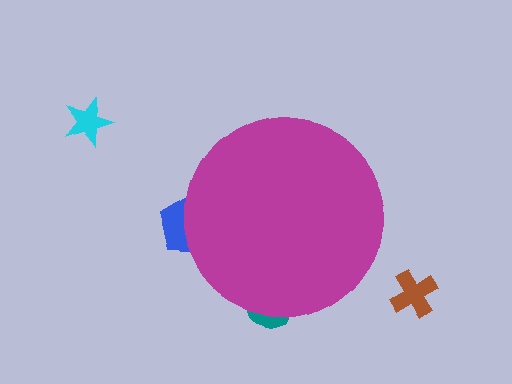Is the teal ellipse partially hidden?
Yes, the teal ellipse is partially hidden behind the magenta circle.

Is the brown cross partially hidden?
No, the brown cross is fully visible.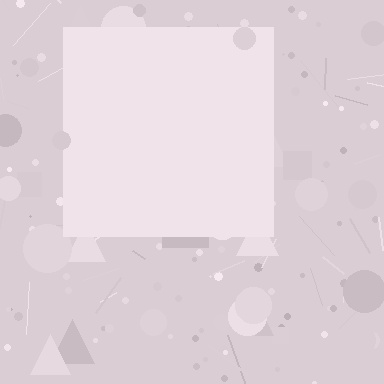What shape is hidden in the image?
A square is hidden in the image.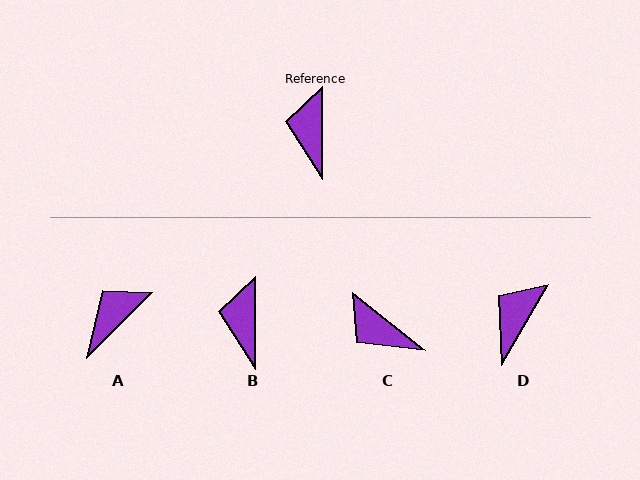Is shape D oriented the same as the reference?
No, it is off by about 30 degrees.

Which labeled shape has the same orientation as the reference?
B.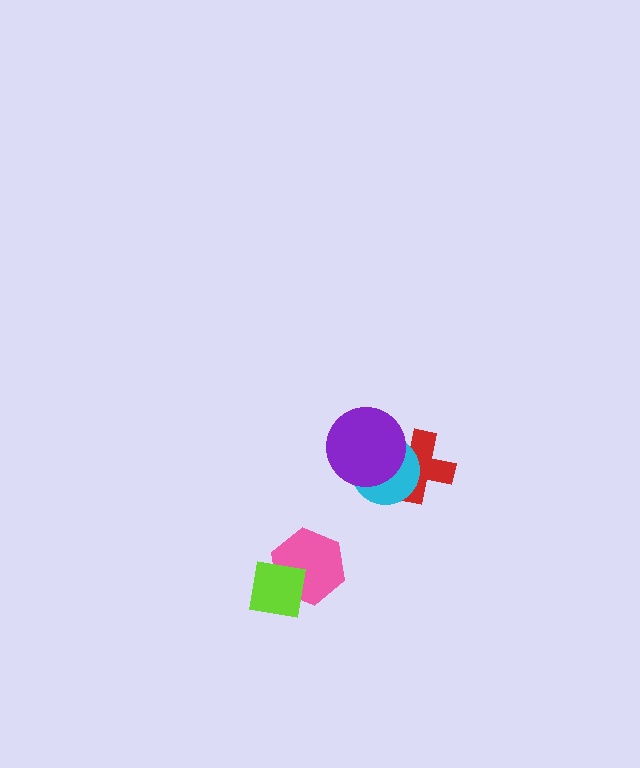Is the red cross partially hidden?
Yes, it is partially covered by another shape.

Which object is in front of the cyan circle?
The purple circle is in front of the cyan circle.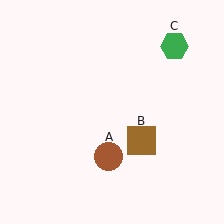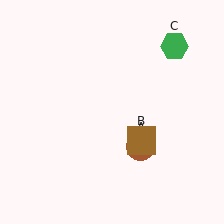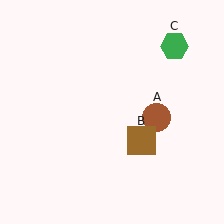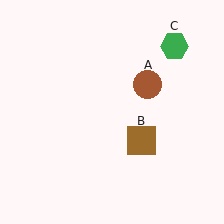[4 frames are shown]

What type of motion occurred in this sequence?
The brown circle (object A) rotated counterclockwise around the center of the scene.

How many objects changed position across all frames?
1 object changed position: brown circle (object A).